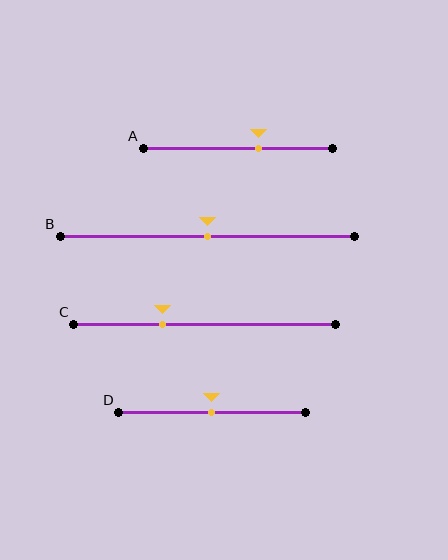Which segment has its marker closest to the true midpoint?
Segment B has its marker closest to the true midpoint.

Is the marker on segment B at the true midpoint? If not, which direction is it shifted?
Yes, the marker on segment B is at the true midpoint.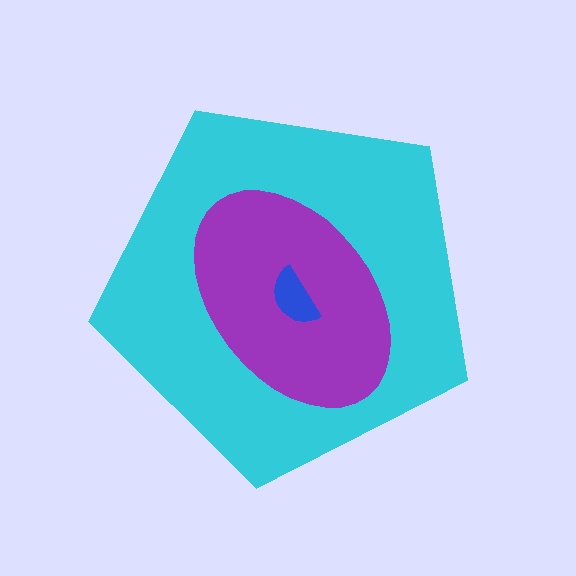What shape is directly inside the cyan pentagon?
The purple ellipse.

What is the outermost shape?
The cyan pentagon.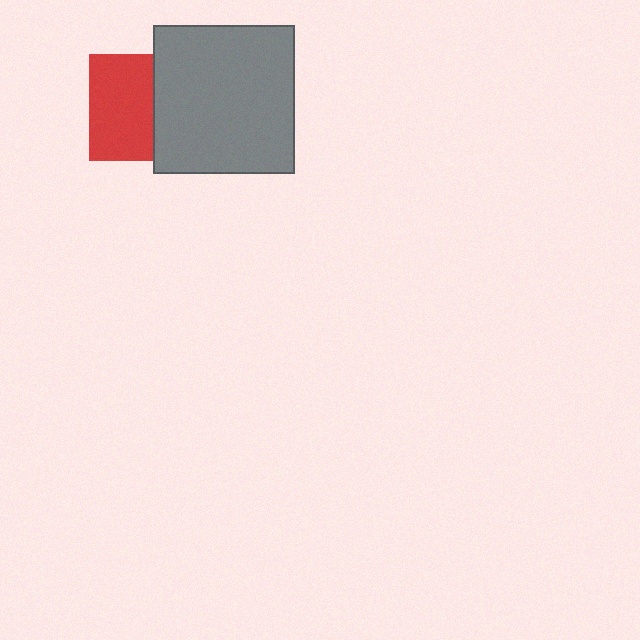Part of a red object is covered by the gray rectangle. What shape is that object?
It is a square.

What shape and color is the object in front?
The object in front is a gray rectangle.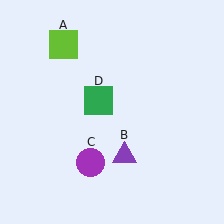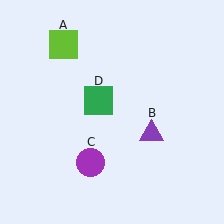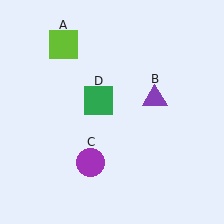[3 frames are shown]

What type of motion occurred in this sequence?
The purple triangle (object B) rotated counterclockwise around the center of the scene.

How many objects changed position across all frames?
1 object changed position: purple triangle (object B).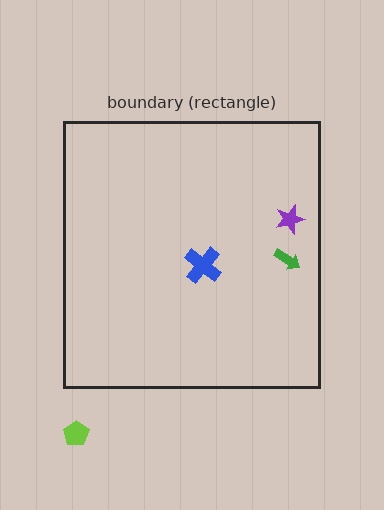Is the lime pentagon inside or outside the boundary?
Outside.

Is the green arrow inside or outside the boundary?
Inside.